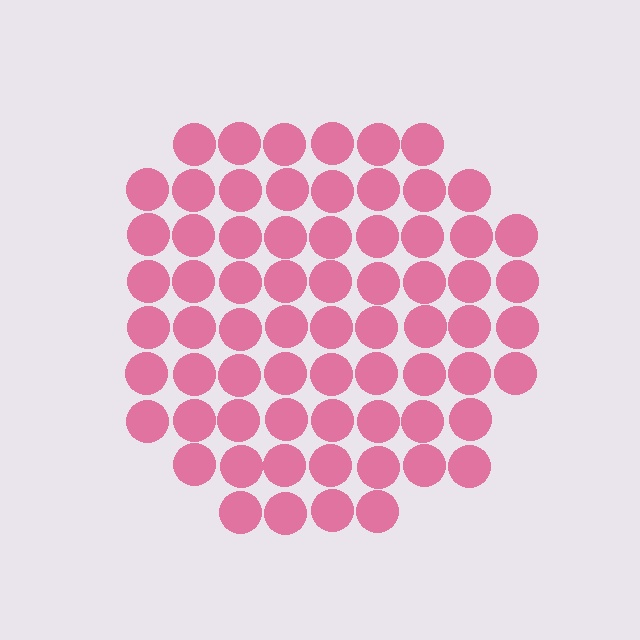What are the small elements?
The small elements are circles.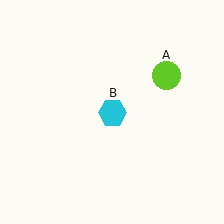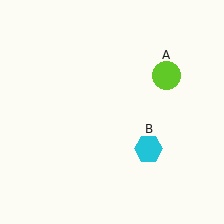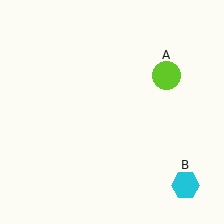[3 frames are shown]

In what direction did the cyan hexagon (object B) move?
The cyan hexagon (object B) moved down and to the right.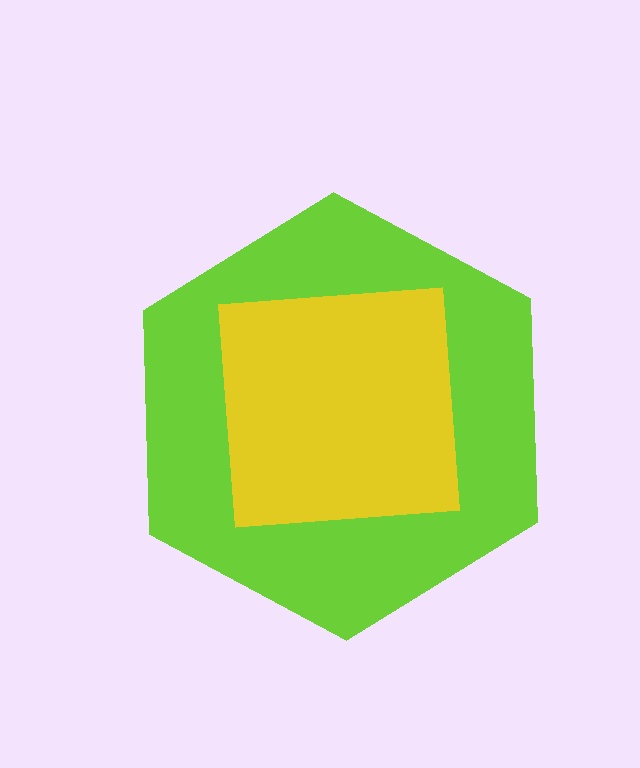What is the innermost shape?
The yellow square.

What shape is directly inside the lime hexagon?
The yellow square.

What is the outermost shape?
The lime hexagon.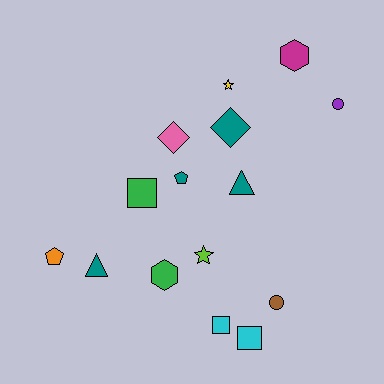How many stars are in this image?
There are 2 stars.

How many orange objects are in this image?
There is 1 orange object.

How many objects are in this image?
There are 15 objects.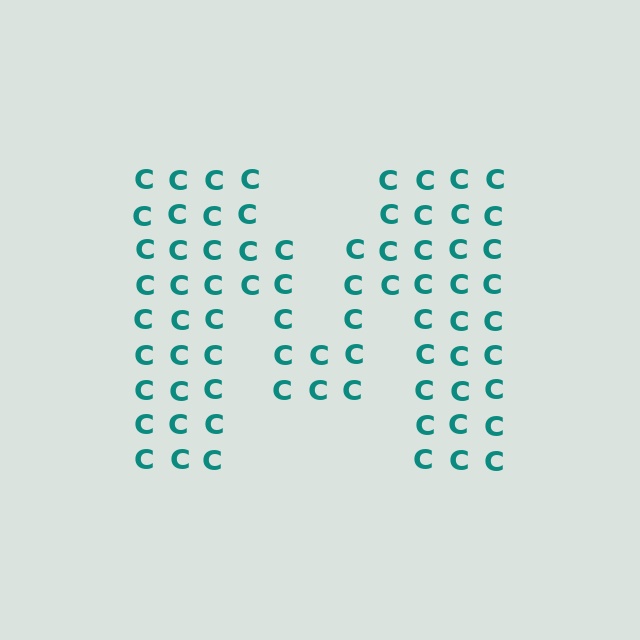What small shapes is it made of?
It is made of small letter C's.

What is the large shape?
The large shape is the letter M.